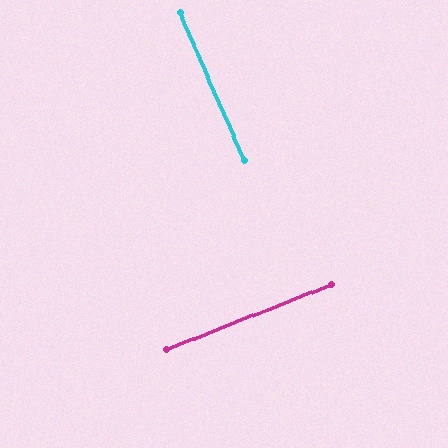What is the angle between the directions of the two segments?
Approximately 88 degrees.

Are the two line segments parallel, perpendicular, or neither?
Perpendicular — they meet at approximately 88°.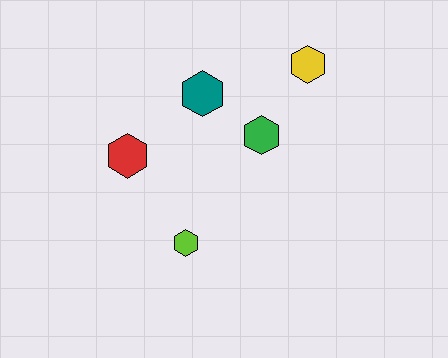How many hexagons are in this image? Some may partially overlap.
There are 5 hexagons.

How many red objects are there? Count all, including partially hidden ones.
There is 1 red object.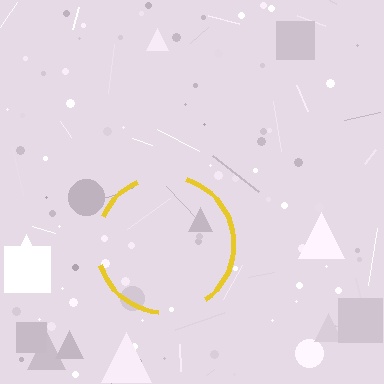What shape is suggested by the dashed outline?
The dashed outline suggests a circle.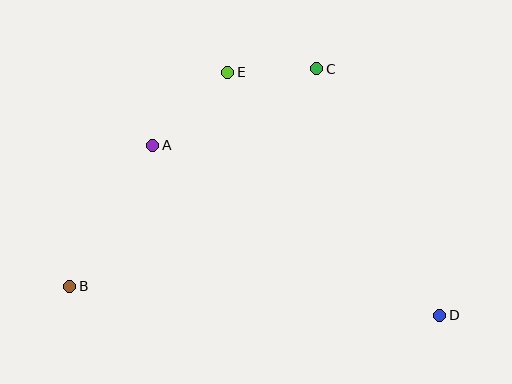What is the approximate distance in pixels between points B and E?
The distance between B and E is approximately 266 pixels.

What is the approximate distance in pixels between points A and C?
The distance between A and C is approximately 181 pixels.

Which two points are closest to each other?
Points C and E are closest to each other.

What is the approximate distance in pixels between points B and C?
The distance between B and C is approximately 329 pixels.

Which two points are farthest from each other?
Points B and D are farthest from each other.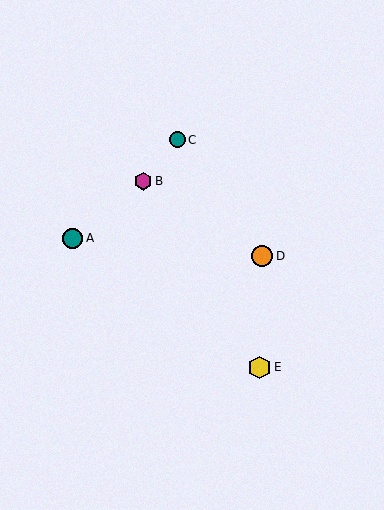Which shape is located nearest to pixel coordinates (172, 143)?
The teal circle (labeled C) at (178, 140) is nearest to that location.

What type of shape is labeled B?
Shape B is a magenta hexagon.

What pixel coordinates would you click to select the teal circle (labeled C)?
Click at (178, 140) to select the teal circle C.